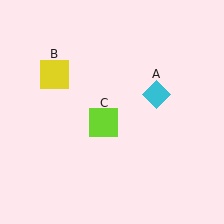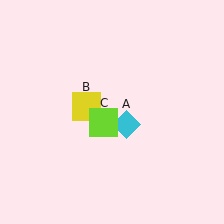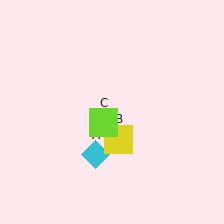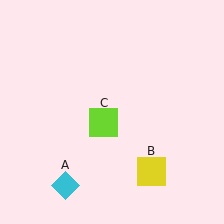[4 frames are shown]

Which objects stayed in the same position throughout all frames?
Lime square (object C) remained stationary.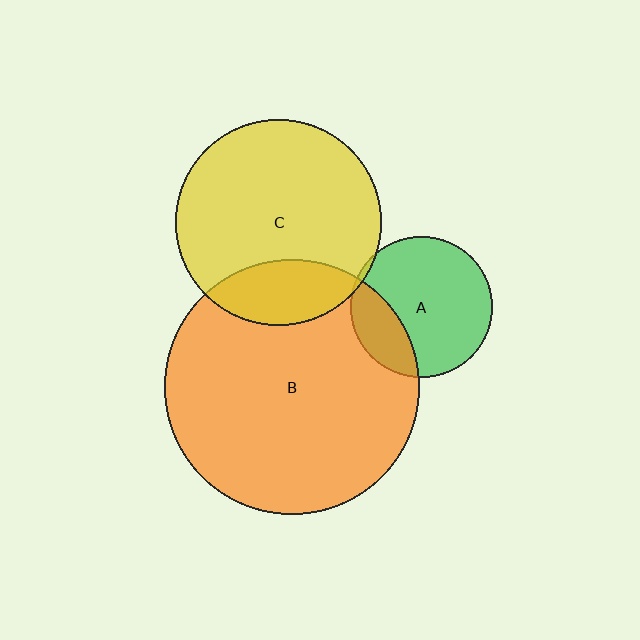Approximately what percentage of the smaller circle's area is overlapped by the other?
Approximately 25%.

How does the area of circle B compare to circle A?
Approximately 3.3 times.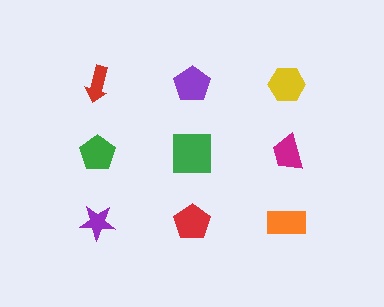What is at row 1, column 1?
A red arrow.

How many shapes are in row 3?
3 shapes.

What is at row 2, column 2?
A green square.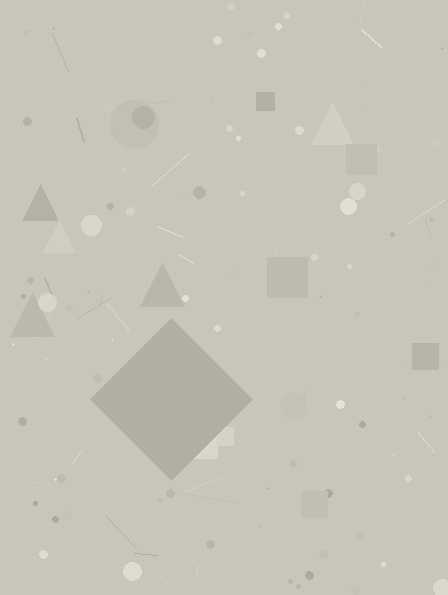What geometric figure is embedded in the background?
A diamond is embedded in the background.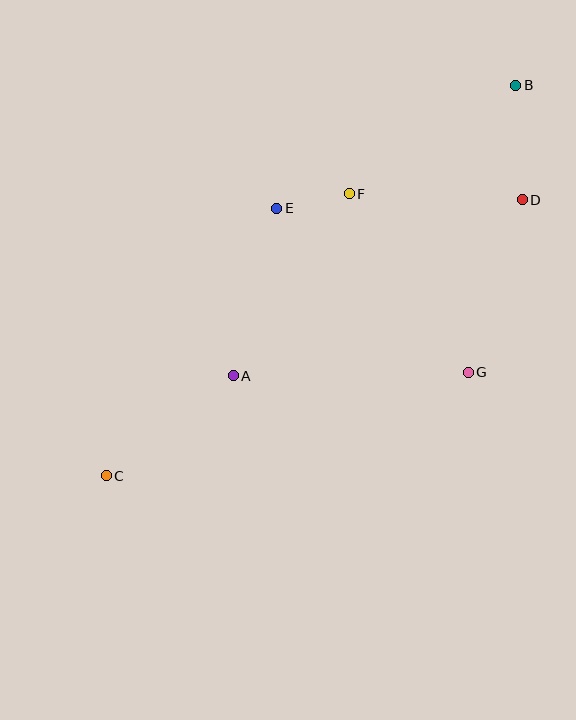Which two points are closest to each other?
Points E and F are closest to each other.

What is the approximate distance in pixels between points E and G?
The distance between E and G is approximately 252 pixels.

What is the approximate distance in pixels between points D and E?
The distance between D and E is approximately 246 pixels.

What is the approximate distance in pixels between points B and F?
The distance between B and F is approximately 199 pixels.